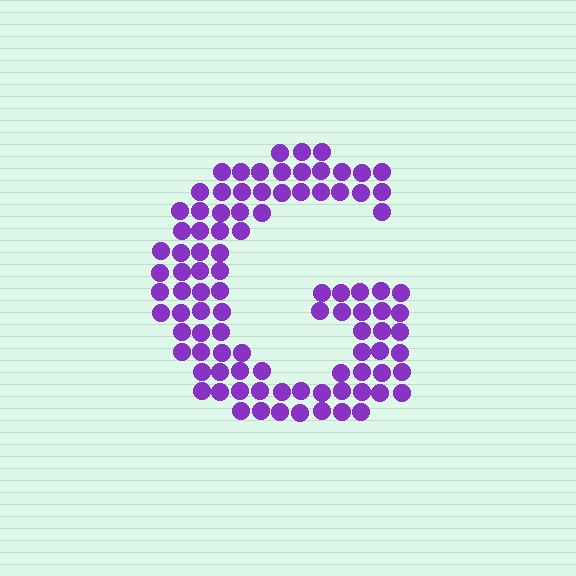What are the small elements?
The small elements are circles.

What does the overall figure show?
The overall figure shows the letter G.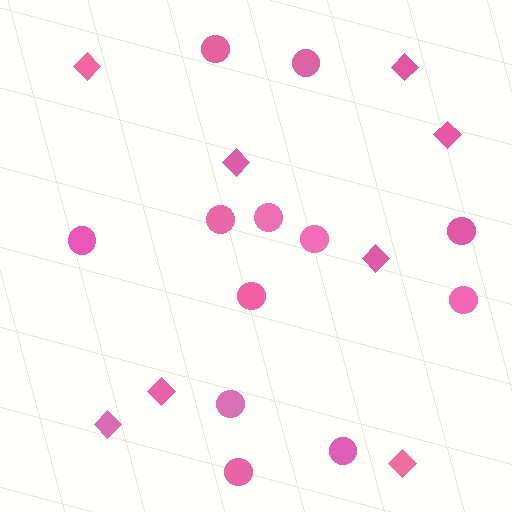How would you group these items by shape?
There are 2 groups: one group of circles (12) and one group of diamonds (8).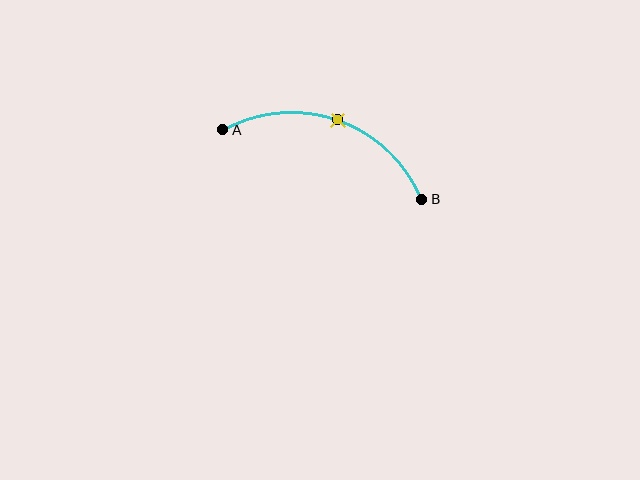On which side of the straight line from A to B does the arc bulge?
The arc bulges above the straight line connecting A and B.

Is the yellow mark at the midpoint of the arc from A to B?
Yes. The yellow mark lies on the arc at equal arc-length from both A and B — it is the arc midpoint.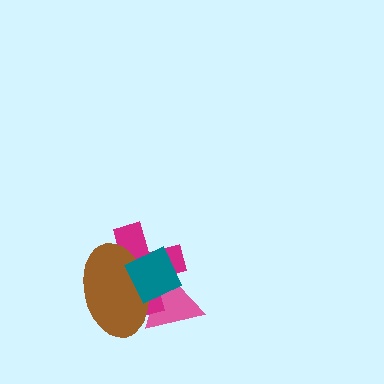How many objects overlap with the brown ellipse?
3 objects overlap with the brown ellipse.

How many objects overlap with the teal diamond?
3 objects overlap with the teal diamond.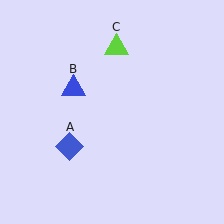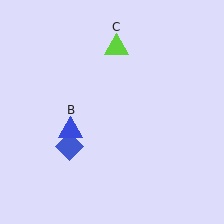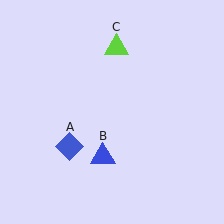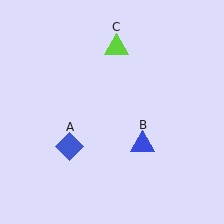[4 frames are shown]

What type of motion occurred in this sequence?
The blue triangle (object B) rotated counterclockwise around the center of the scene.